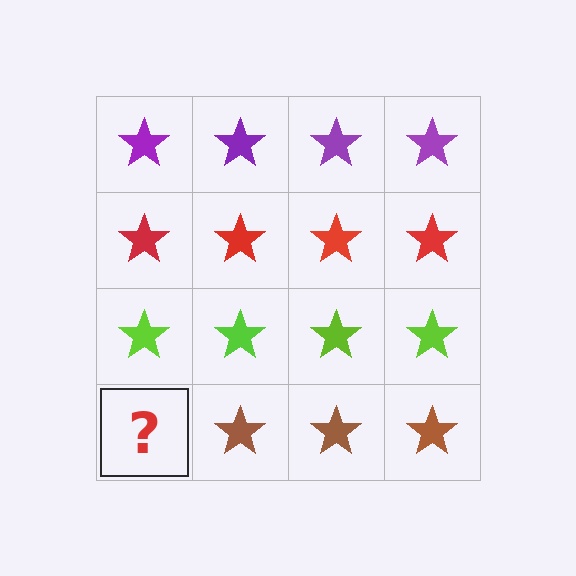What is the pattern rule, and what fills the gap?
The rule is that each row has a consistent color. The gap should be filled with a brown star.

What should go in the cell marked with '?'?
The missing cell should contain a brown star.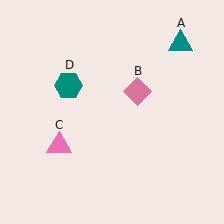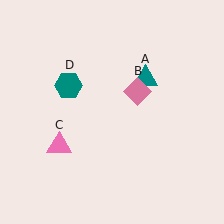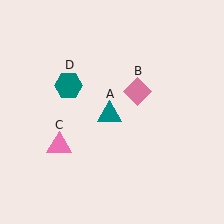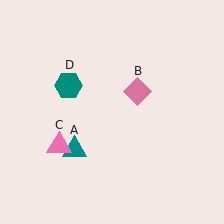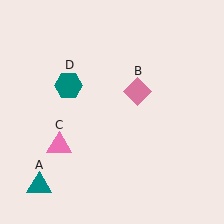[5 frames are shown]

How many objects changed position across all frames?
1 object changed position: teal triangle (object A).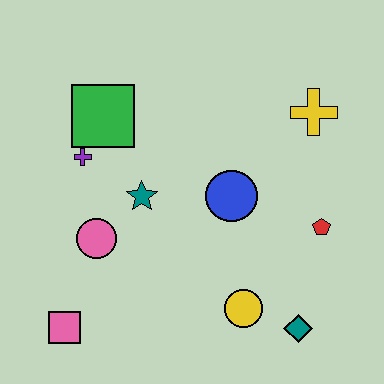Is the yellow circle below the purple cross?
Yes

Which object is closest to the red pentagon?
The blue circle is closest to the red pentagon.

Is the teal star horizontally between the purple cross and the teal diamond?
Yes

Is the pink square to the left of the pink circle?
Yes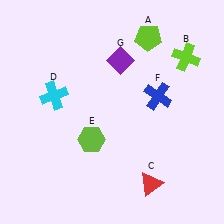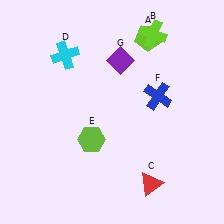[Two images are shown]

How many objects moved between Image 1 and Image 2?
2 objects moved between the two images.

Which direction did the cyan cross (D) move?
The cyan cross (D) moved up.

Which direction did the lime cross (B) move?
The lime cross (B) moved left.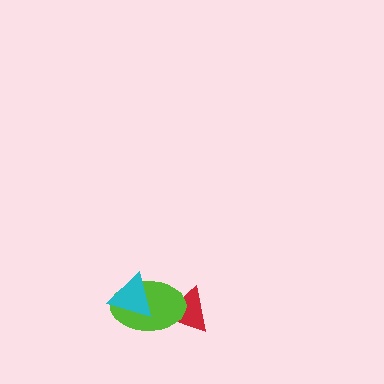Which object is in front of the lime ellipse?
The cyan triangle is in front of the lime ellipse.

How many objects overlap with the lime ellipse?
2 objects overlap with the lime ellipse.